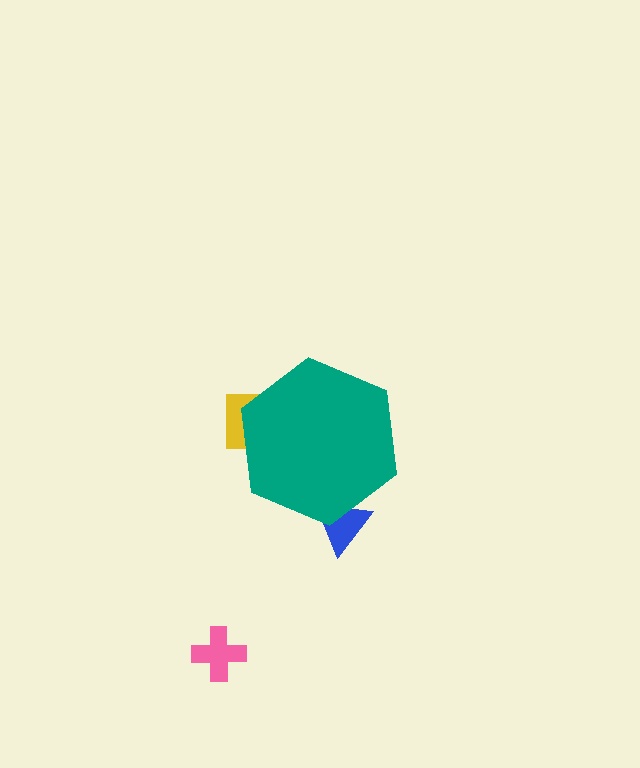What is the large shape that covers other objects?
A teal hexagon.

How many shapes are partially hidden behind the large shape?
2 shapes are partially hidden.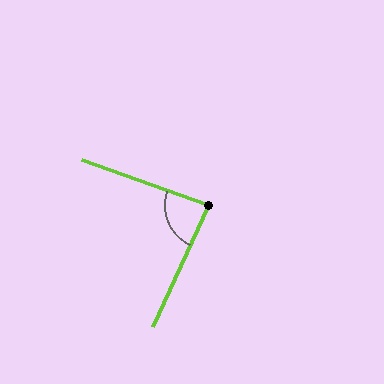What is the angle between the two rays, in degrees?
Approximately 85 degrees.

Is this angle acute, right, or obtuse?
It is approximately a right angle.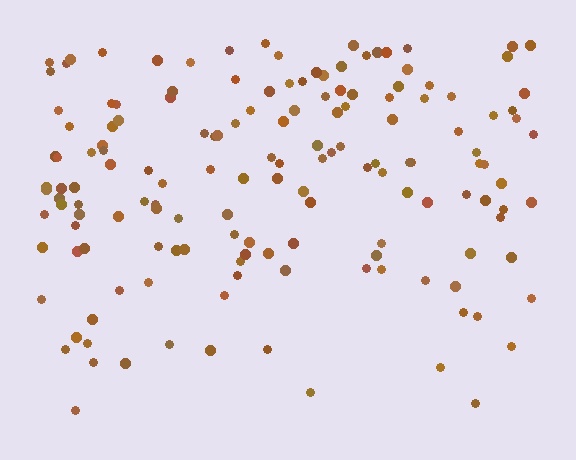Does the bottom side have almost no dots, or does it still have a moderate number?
Still a moderate number, just noticeably fewer than the top.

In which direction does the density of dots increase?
From bottom to top, with the top side densest.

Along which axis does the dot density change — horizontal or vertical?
Vertical.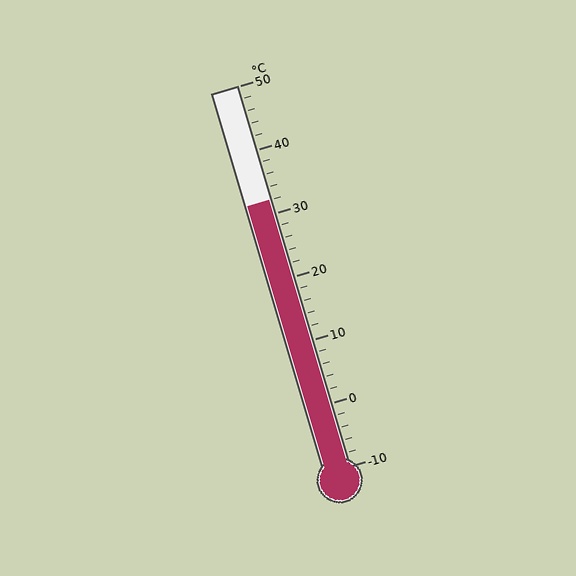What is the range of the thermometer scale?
The thermometer scale ranges from -10°C to 50°C.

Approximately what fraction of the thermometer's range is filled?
The thermometer is filled to approximately 70% of its range.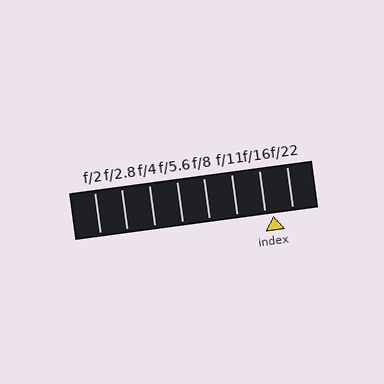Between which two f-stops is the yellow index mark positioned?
The index mark is between f/16 and f/22.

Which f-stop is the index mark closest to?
The index mark is closest to f/16.